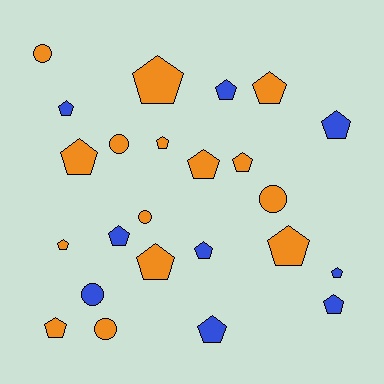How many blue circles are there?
There is 1 blue circle.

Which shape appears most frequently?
Pentagon, with 18 objects.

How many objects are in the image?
There are 24 objects.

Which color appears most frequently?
Orange, with 15 objects.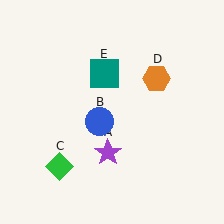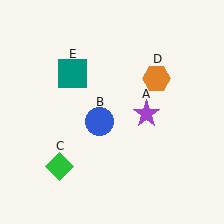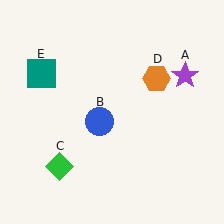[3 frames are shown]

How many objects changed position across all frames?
2 objects changed position: purple star (object A), teal square (object E).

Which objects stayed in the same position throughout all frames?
Blue circle (object B) and green diamond (object C) and orange hexagon (object D) remained stationary.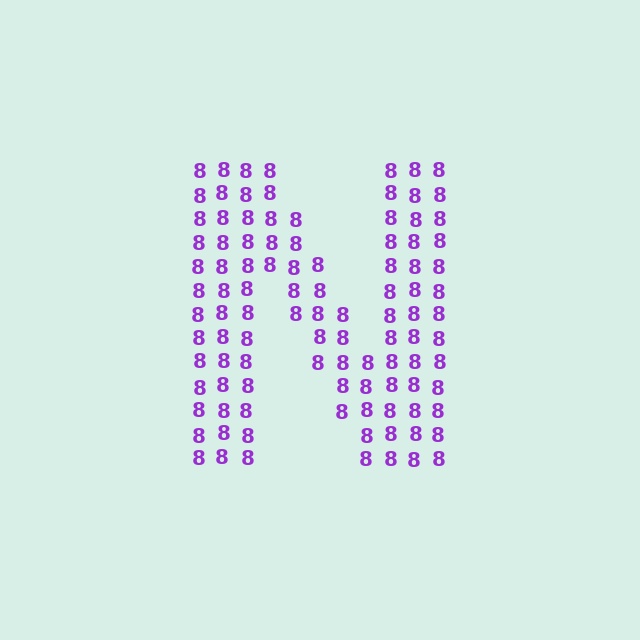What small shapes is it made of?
It is made of small digit 8's.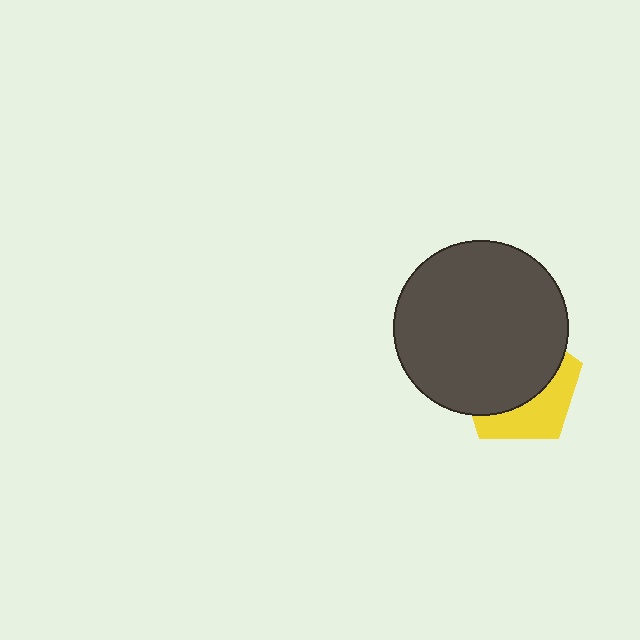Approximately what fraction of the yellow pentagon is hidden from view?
Roughly 63% of the yellow pentagon is hidden behind the dark gray circle.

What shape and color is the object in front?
The object in front is a dark gray circle.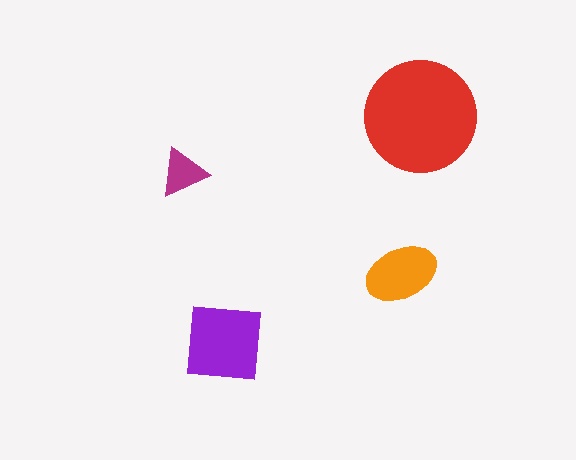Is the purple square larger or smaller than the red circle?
Smaller.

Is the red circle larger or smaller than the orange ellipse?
Larger.